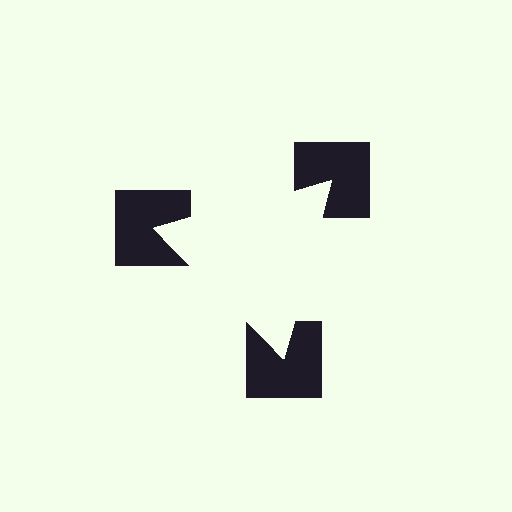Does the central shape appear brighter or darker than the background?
It typically appears slightly brighter than the background, even though no actual brightness change is drawn.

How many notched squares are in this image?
There are 3 — one at each vertex of the illusory triangle.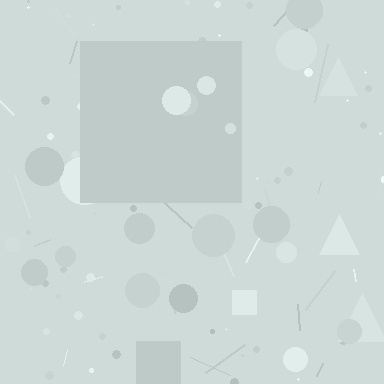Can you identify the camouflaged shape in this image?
The camouflaged shape is a square.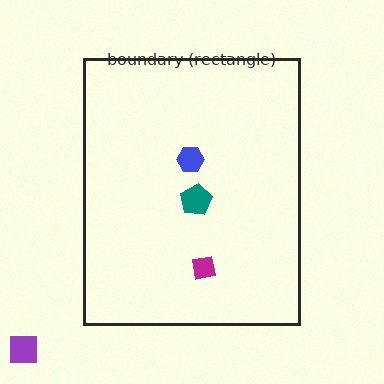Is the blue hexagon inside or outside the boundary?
Inside.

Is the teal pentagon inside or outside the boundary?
Inside.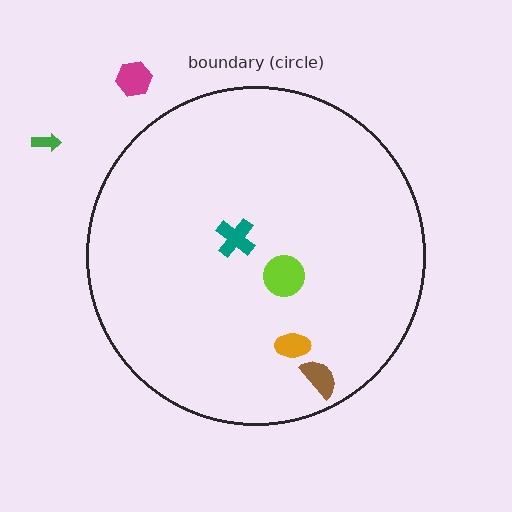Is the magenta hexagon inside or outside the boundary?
Outside.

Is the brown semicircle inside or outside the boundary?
Inside.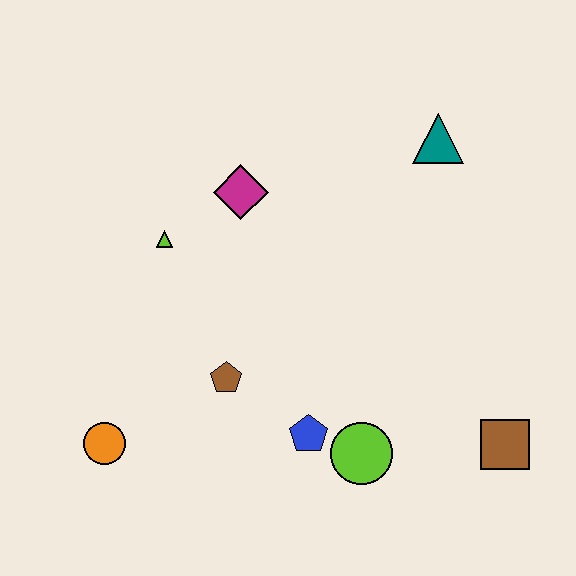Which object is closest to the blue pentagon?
The lime circle is closest to the blue pentagon.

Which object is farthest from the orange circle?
The teal triangle is farthest from the orange circle.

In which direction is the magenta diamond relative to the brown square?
The magenta diamond is to the left of the brown square.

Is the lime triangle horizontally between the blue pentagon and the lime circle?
No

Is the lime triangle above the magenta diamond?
No